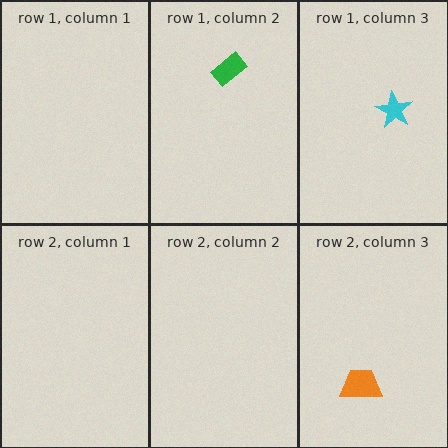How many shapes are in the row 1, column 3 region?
1.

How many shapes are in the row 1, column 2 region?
1.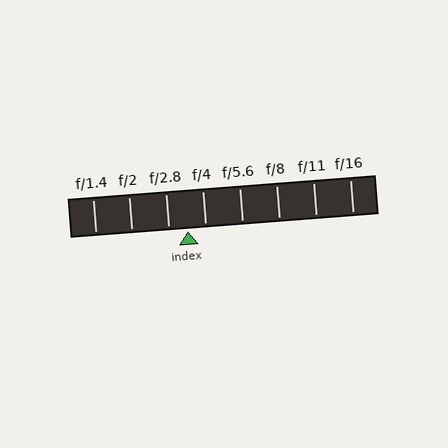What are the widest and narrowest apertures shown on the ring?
The widest aperture shown is f/1.4 and the narrowest is f/16.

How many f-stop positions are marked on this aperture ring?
There are 8 f-stop positions marked.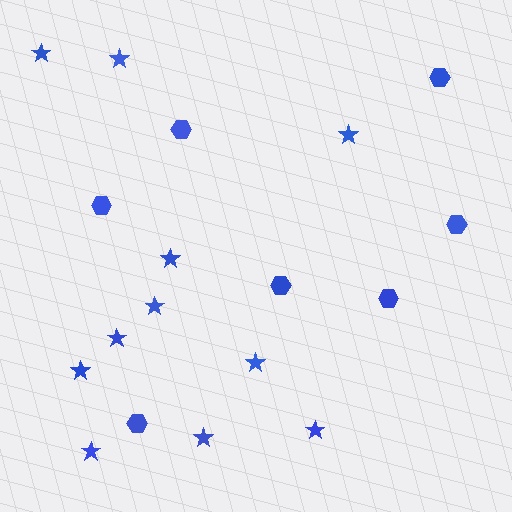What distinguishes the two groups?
There are 2 groups: one group of hexagons (7) and one group of stars (11).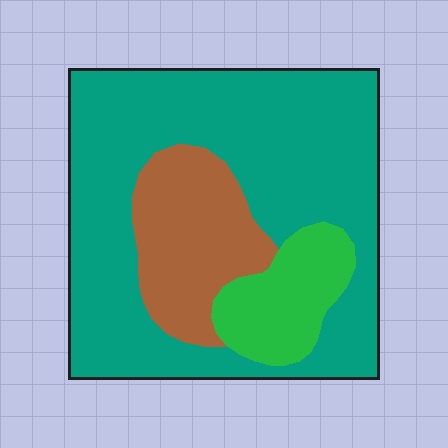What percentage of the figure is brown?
Brown covers 20% of the figure.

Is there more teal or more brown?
Teal.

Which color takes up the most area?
Teal, at roughly 65%.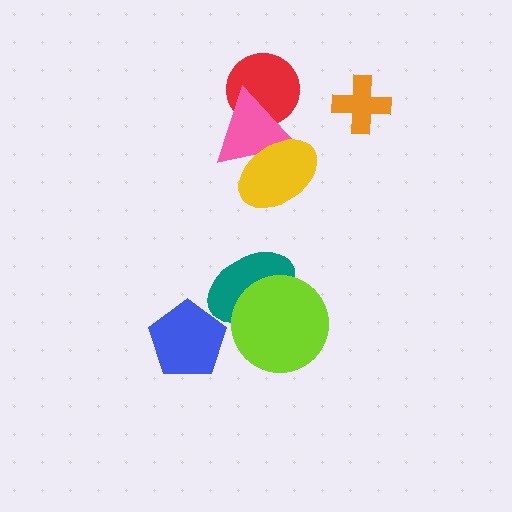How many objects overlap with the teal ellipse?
1 object overlaps with the teal ellipse.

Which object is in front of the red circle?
The pink triangle is in front of the red circle.